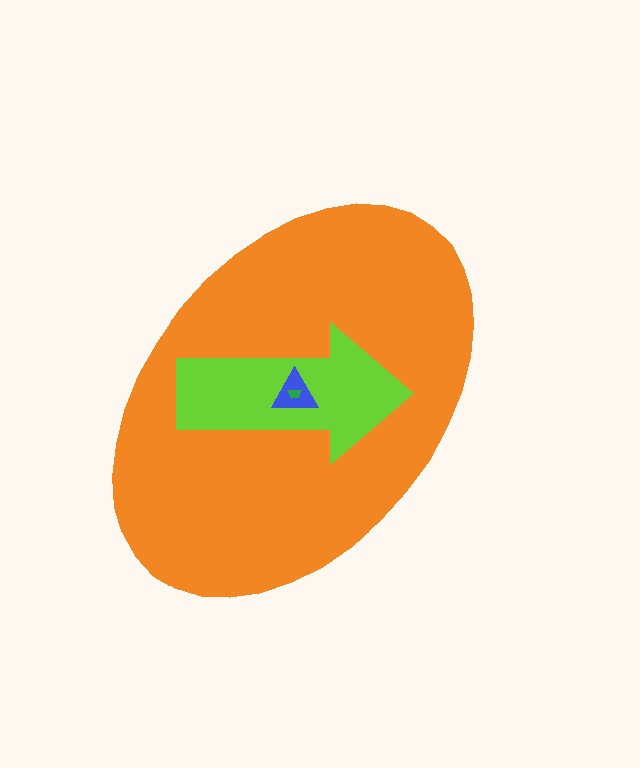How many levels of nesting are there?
4.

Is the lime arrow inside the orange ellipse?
Yes.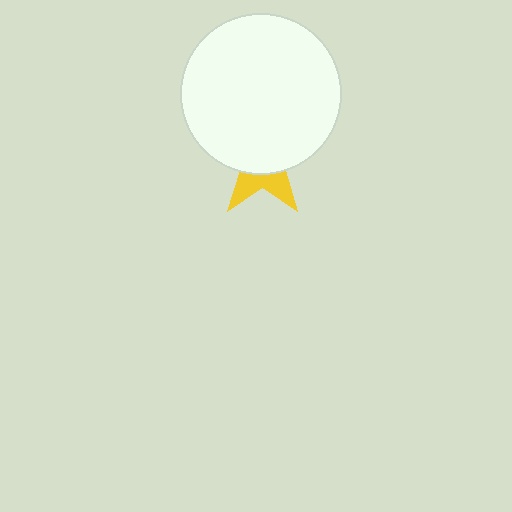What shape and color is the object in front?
The object in front is a white circle.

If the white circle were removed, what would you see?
You would see the complete yellow star.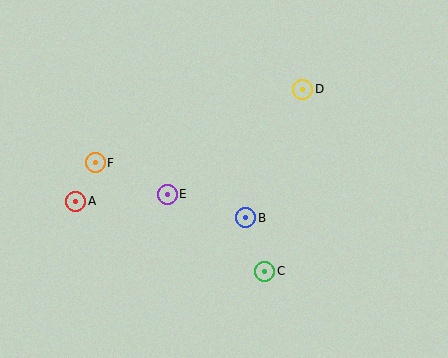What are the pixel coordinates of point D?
Point D is at (303, 89).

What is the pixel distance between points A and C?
The distance between A and C is 202 pixels.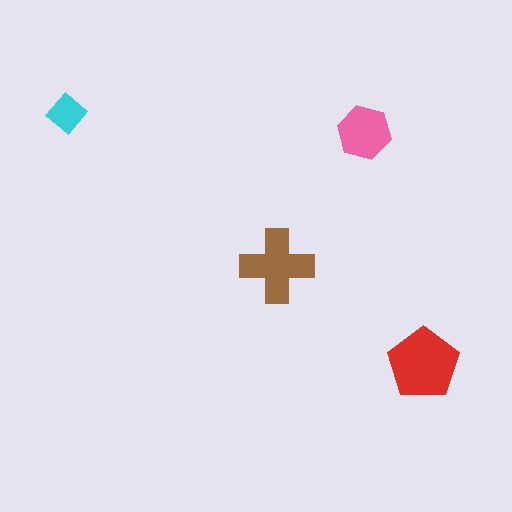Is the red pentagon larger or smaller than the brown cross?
Larger.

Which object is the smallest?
The cyan diamond.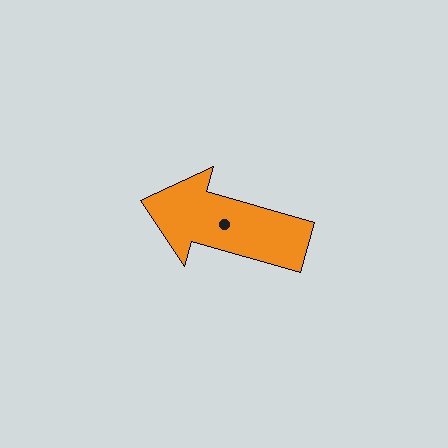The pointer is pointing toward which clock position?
Roughly 10 o'clock.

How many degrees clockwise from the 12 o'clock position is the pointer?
Approximately 286 degrees.